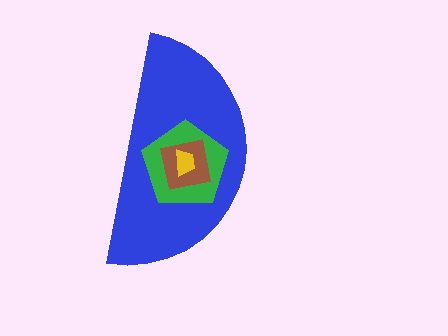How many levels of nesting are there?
4.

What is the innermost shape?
The yellow trapezoid.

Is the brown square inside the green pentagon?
Yes.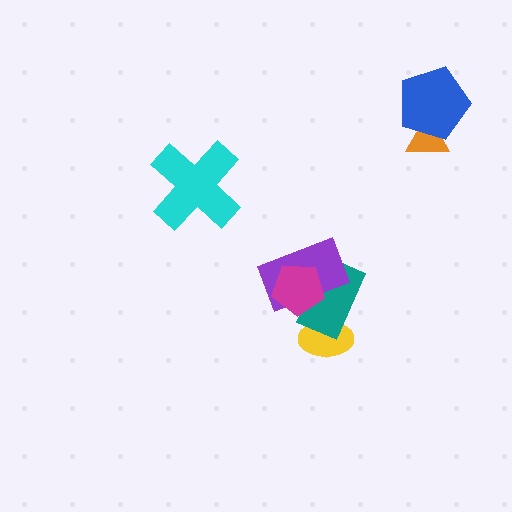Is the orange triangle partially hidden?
Yes, it is partially covered by another shape.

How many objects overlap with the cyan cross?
0 objects overlap with the cyan cross.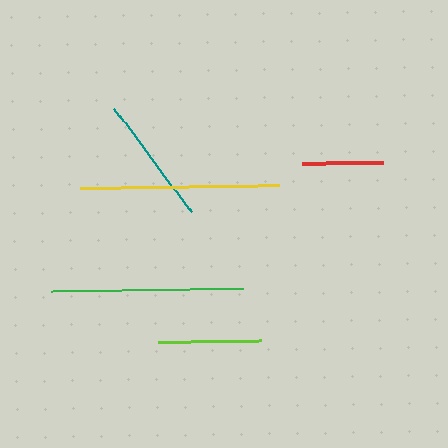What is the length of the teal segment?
The teal segment is approximately 129 pixels long.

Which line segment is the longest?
The yellow line is the longest at approximately 199 pixels.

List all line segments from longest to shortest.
From longest to shortest: yellow, green, teal, lime, red.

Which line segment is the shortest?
The red line is the shortest at approximately 80 pixels.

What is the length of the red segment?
The red segment is approximately 80 pixels long.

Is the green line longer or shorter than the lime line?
The green line is longer than the lime line.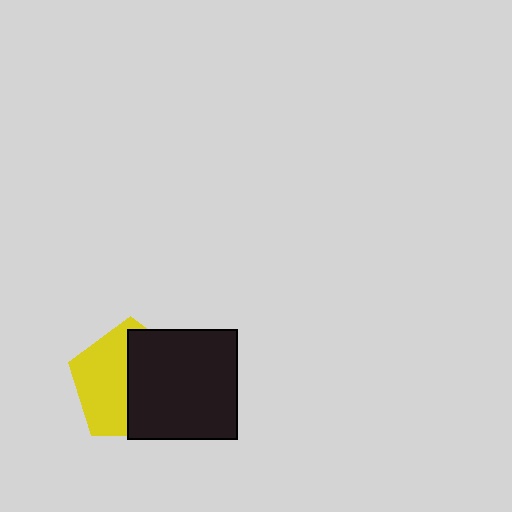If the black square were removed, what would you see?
You would see the complete yellow pentagon.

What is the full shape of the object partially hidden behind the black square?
The partially hidden object is a yellow pentagon.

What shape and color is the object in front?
The object in front is a black square.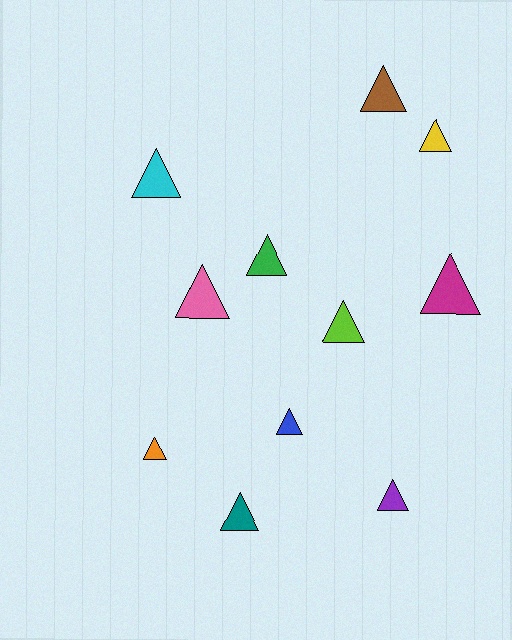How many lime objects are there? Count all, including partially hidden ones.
There is 1 lime object.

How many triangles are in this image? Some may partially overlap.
There are 11 triangles.